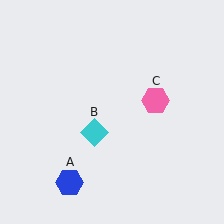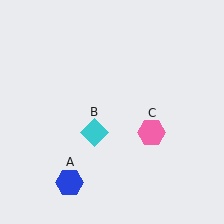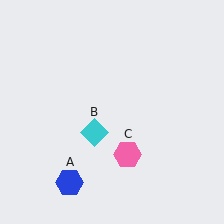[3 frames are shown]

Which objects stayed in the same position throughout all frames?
Blue hexagon (object A) and cyan diamond (object B) remained stationary.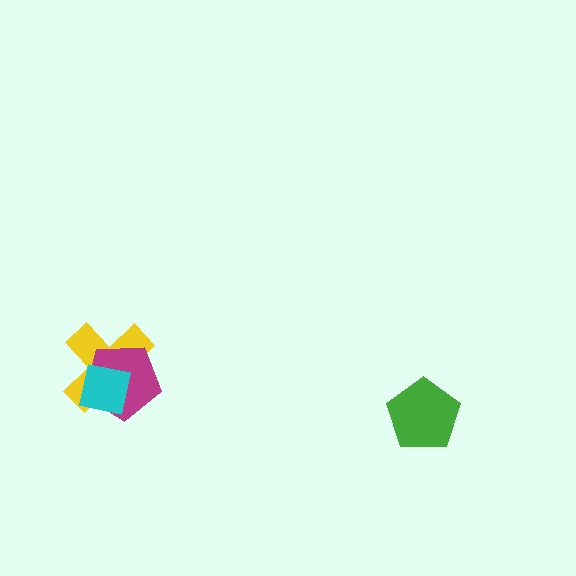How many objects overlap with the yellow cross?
2 objects overlap with the yellow cross.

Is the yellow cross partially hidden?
Yes, it is partially covered by another shape.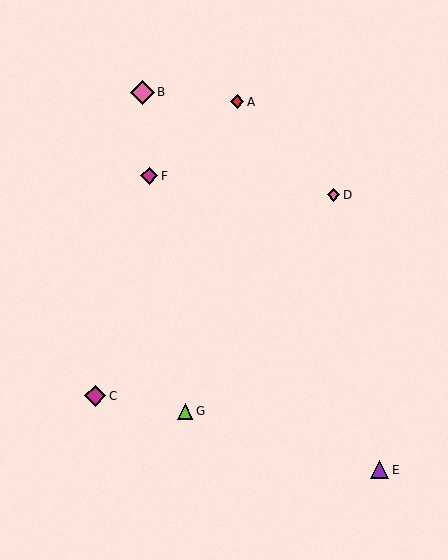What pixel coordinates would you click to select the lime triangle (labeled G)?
Click at (185, 411) to select the lime triangle G.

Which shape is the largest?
The pink diamond (labeled B) is the largest.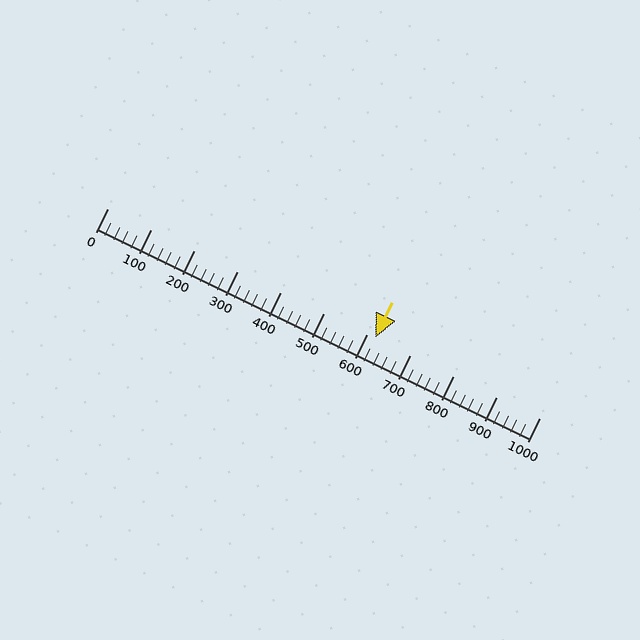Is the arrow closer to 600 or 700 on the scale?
The arrow is closer to 600.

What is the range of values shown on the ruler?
The ruler shows values from 0 to 1000.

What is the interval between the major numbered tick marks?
The major tick marks are spaced 100 units apart.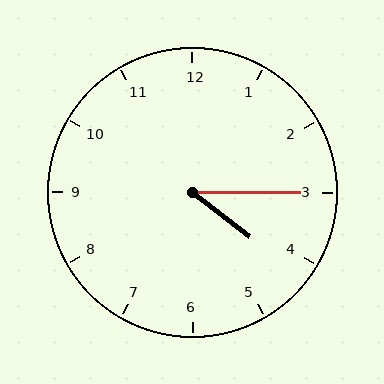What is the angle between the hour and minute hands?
Approximately 38 degrees.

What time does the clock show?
4:15.